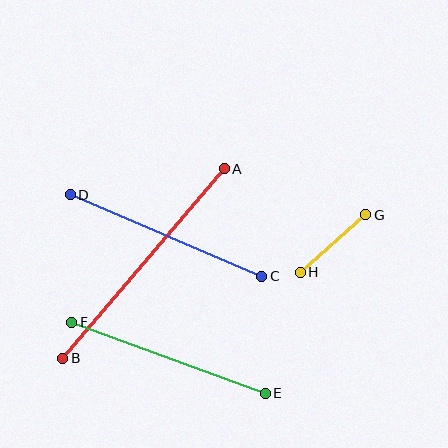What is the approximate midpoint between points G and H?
The midpoint is at approximately (333, 244) pixels.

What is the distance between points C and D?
The distance is approximately 208 pixels.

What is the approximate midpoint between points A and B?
The midpoint is at approximately (144, 264) pixels.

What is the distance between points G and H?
The distance is approximately 87 pixels.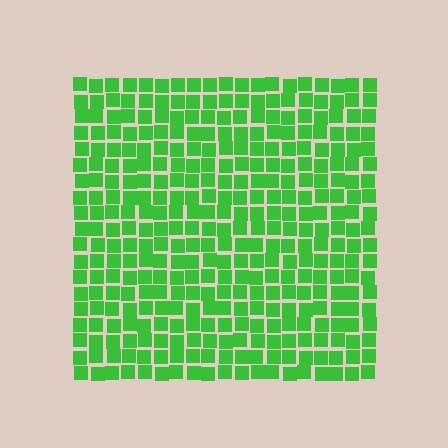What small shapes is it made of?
It is made of small squares.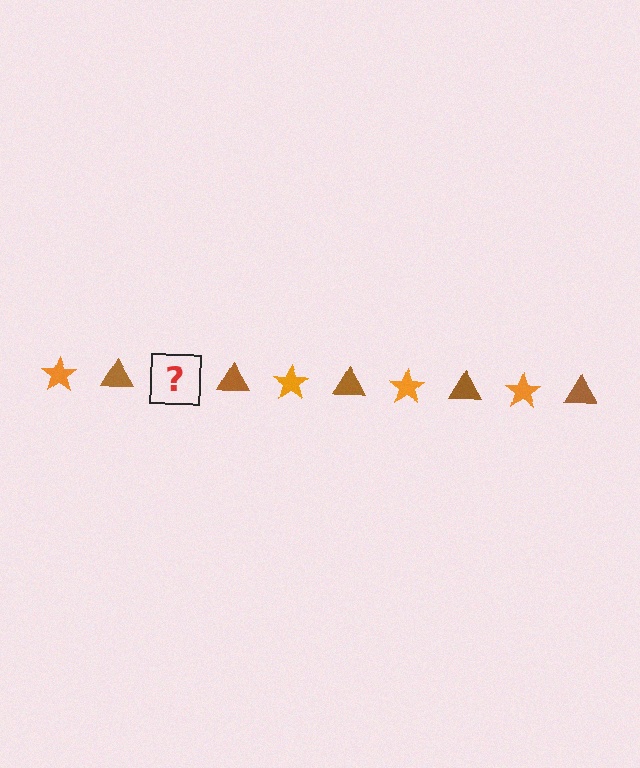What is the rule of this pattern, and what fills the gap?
The rule is that the pattern alternates between orange star and brown triangle. The gap should be filled with an orange star.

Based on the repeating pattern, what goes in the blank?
The blank should be an orange star.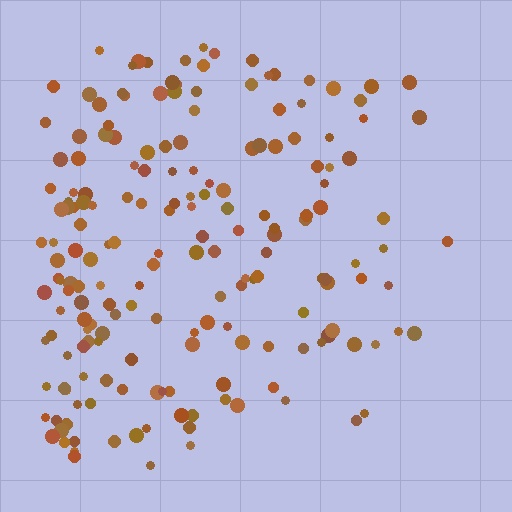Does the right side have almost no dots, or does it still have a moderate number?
Still a moderate number, just noticeably fewer than the left.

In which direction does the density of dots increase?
From right to left, with the left side densest.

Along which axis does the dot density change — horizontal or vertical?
Horizontal.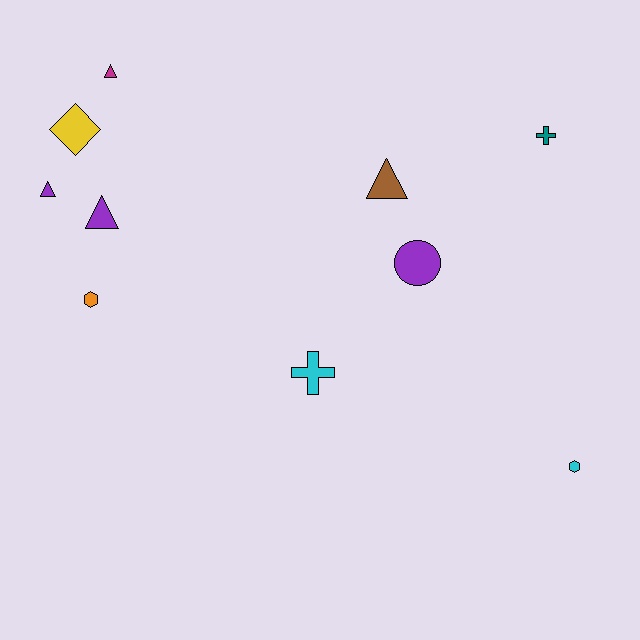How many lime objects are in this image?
There are no lime objects.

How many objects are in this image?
There are 10 objects.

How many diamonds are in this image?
There is 1 diamond.